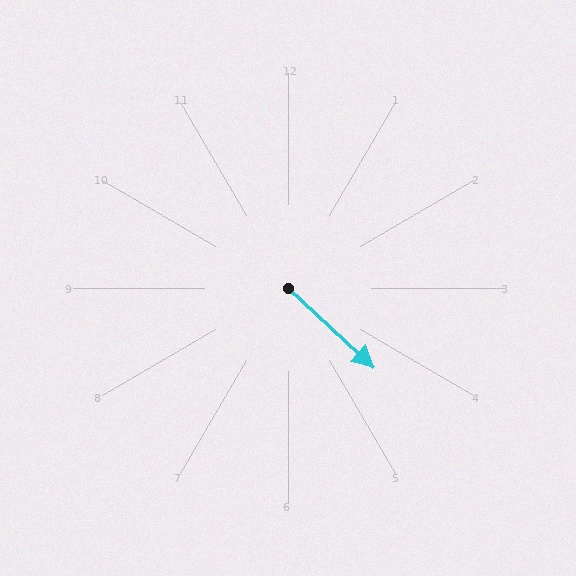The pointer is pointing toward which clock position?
Roughly 4 o'clock.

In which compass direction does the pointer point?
Southeast.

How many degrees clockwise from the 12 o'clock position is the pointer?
Approximately 133 degrees.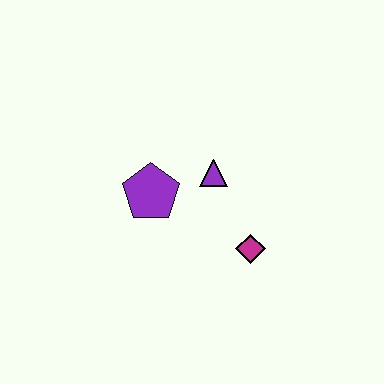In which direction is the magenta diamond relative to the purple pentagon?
The magenta diamond is to the right of the purple pentagon.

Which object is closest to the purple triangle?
The purple pentagon is closest to the purple triangle.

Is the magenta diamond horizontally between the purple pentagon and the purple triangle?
No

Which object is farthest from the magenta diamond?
The purple pentagon is farthest from the magenta diamond.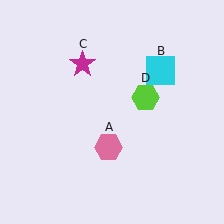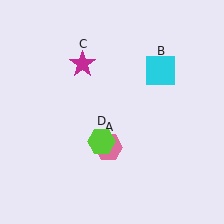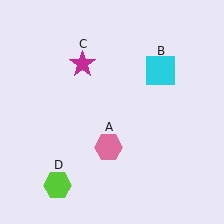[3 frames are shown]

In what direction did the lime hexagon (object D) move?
The lime hexagon (object D) moved down and to the left.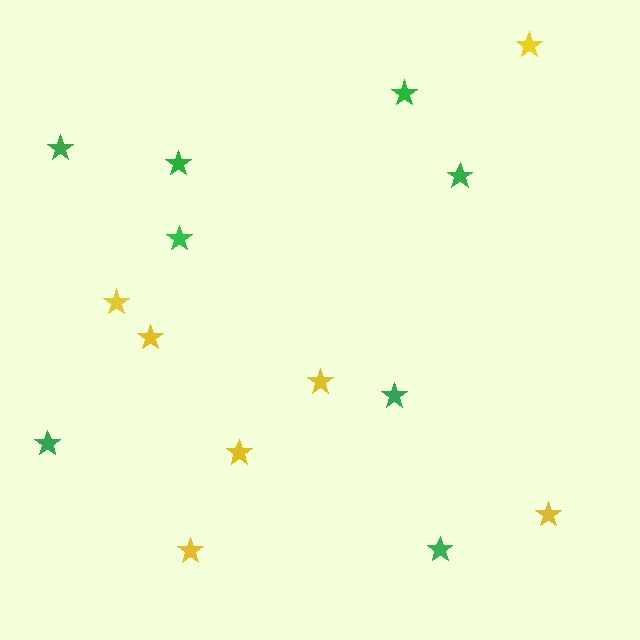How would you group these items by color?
There are 2 groups: one group of green stars (8) and one group of yellow stars (7).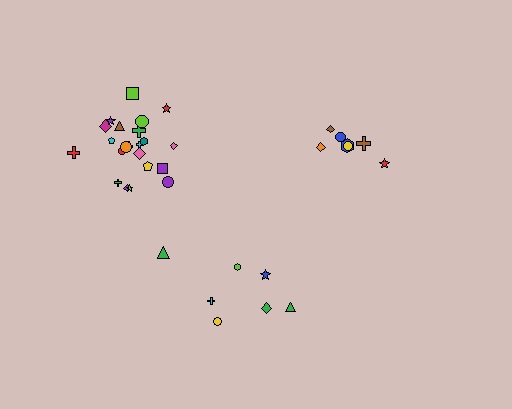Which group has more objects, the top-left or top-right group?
The top-left group.